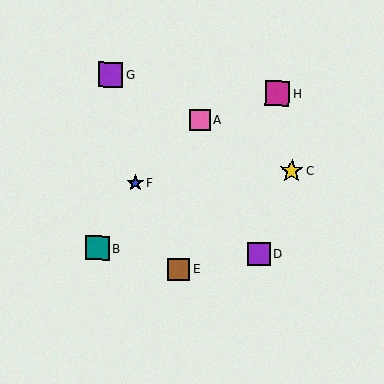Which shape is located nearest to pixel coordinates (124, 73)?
The purple square (labeled G) at (110, 75) is nearest to that location.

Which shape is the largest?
The purple square (labeled G) is the largest.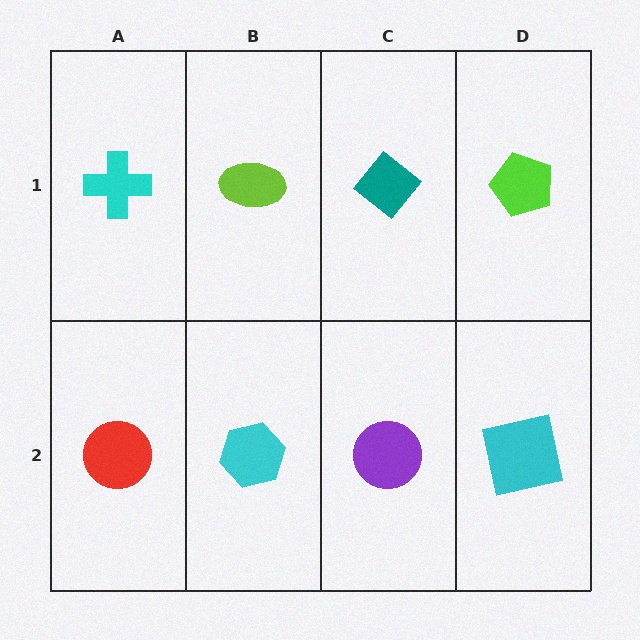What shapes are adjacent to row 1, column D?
A cyan square (row 2, column D), a teal diamond (row 1, column C).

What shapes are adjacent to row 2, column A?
A cyan cross (row 1, column A), a cyan hexagon (row 2, column B).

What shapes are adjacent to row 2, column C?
A teal diamond (row 1, column C), a cyan hexagon (row 2, column B), a cyan square (row 2, column D).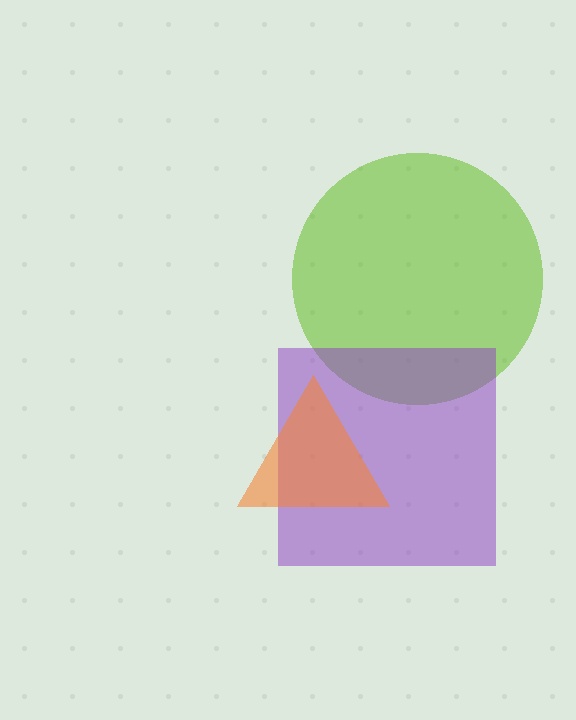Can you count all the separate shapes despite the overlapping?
Yes, there are 3 separate shapes.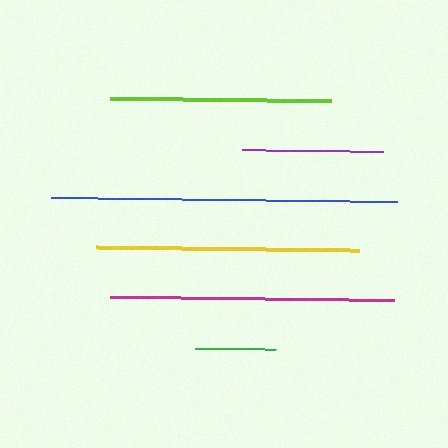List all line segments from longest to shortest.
From longest to shortest: blue, magenta, yellow, lime, purple, green.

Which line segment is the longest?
The blue line is the longest at approximately 346 pixels.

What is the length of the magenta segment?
The magenta segment is approximately 284 pixels long.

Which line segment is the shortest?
The green line is the shortest at approximately 80 pixels.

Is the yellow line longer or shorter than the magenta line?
The magenta line is longer than the yellow line.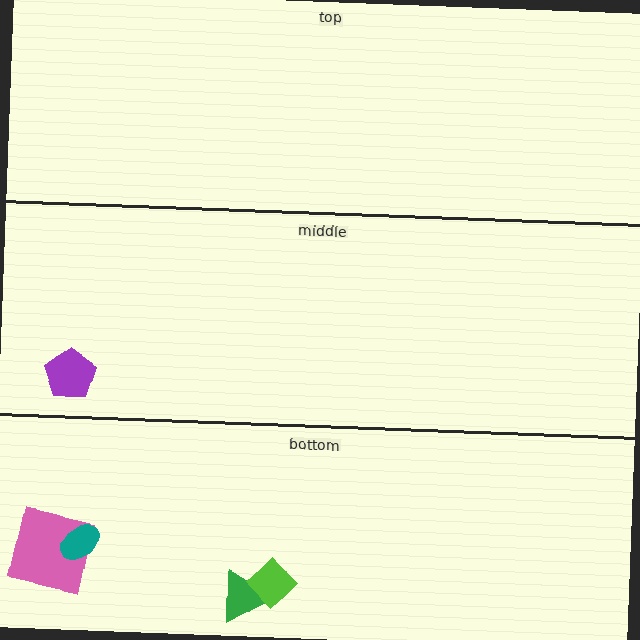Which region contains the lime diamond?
The bottom region.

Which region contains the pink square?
The bottom region.